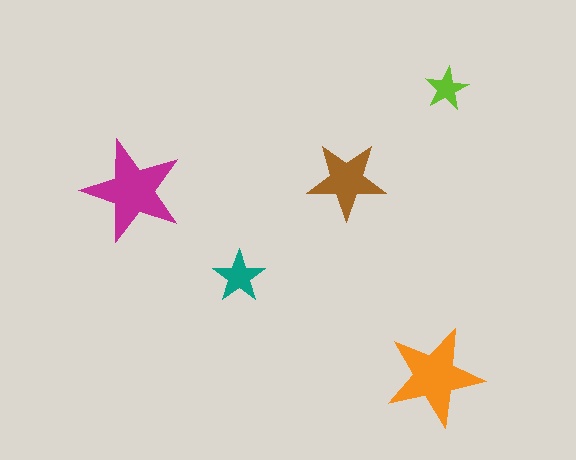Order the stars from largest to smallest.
the magenta one, the orange one, the brown one, the teal one, the lime one.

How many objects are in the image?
There are 5 objects in the image.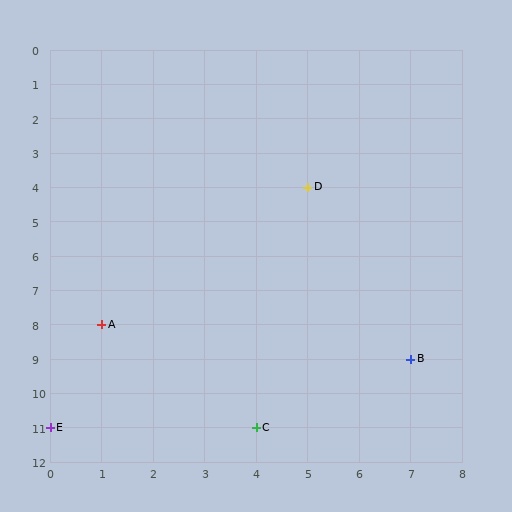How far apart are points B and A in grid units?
Points B and A are 6 columns and 1 row apart (about 6.1 grid units diagonally).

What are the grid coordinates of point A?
Point A is at grid coordinates (1, 8).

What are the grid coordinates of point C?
Point C is at grid coordinates (4, 11).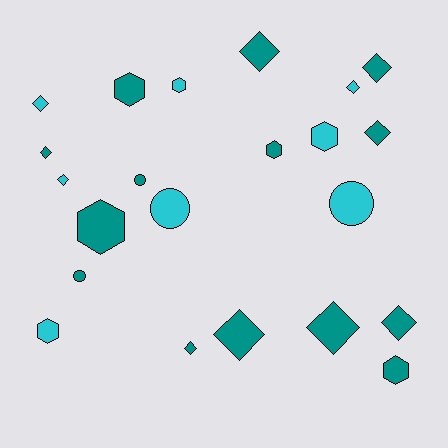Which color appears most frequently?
Teal, with 14 objects.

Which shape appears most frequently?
Diamond, with 11 objects.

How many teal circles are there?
There are 2 teal circles.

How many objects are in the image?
There are 22 objects.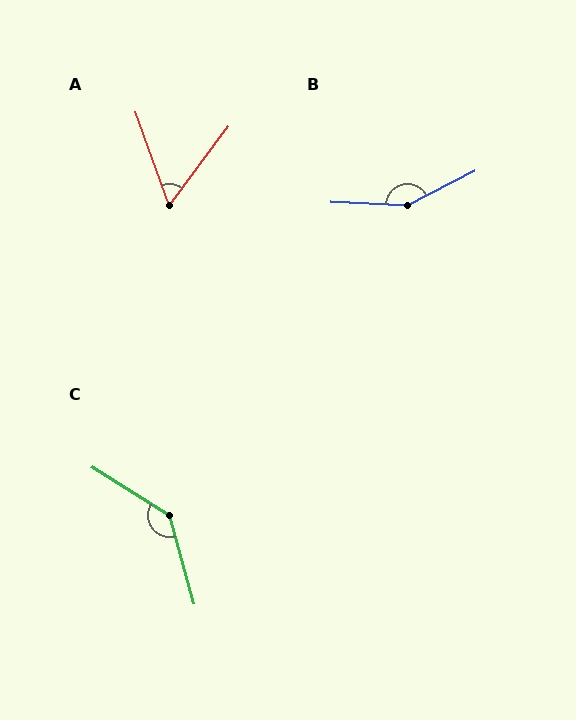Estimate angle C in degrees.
Approximately 137 degrees.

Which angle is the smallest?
A, at approximately 57 degrees.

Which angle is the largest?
B, at approximately 150 degrees.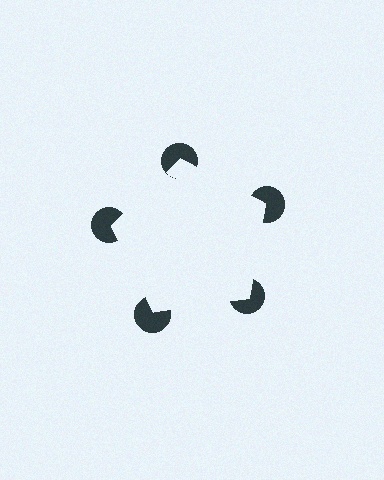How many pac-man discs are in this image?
There are 5 — one at each vertex of the illusory pentagon.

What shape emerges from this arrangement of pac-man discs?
An illusory pentagon — its edges are inferred from the aligned wedge cuts in the pac-man discs, not physically drawn.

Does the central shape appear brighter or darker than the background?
It typically appears slightly brighter than the background, even though no actual brightness change is drawn.